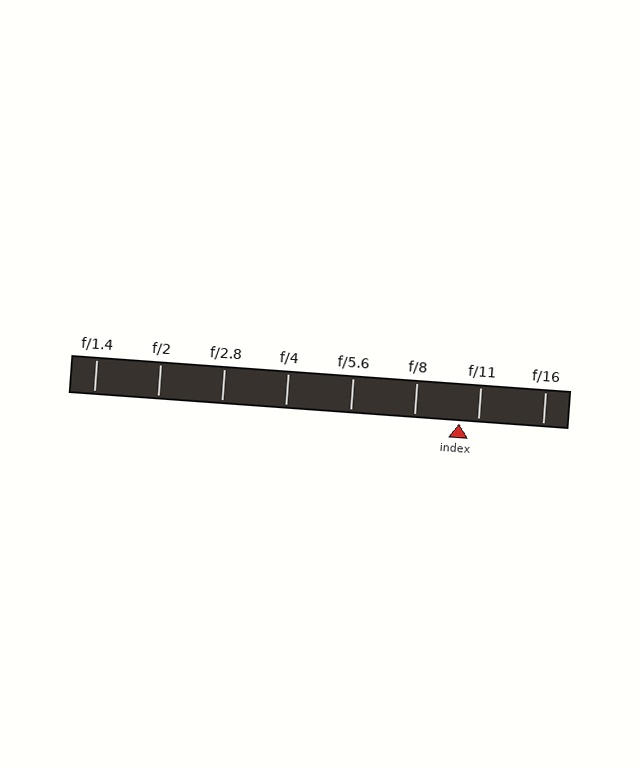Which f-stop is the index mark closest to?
The index mark is closest to f/11.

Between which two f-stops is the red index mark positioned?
The index mark is between f/8 and f/11.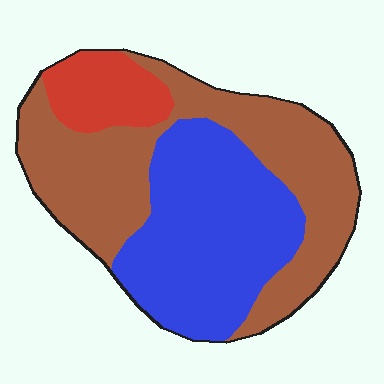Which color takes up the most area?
Brown, at roughly 50%.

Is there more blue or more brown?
Brown.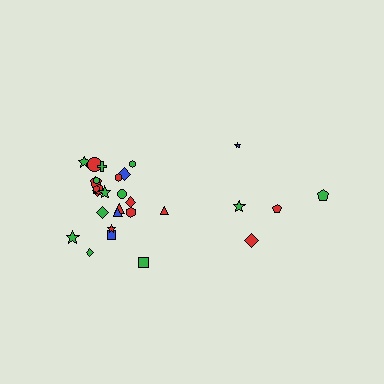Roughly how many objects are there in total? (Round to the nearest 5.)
Roughly 30 objects in total.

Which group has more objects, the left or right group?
The left group.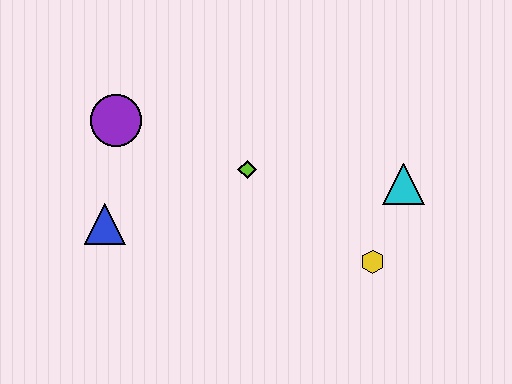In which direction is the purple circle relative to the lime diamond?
The purple circle is to the left of the lime diamond.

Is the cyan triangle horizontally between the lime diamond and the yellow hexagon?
No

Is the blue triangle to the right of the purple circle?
No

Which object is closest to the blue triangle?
The purple circle is closest to the blue triangle.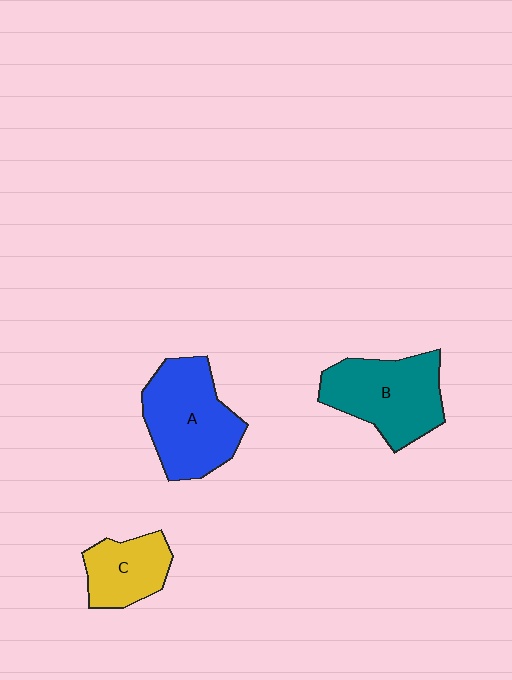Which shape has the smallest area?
Shape C (yellow).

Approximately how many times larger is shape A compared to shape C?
Approximately 1.7 times.